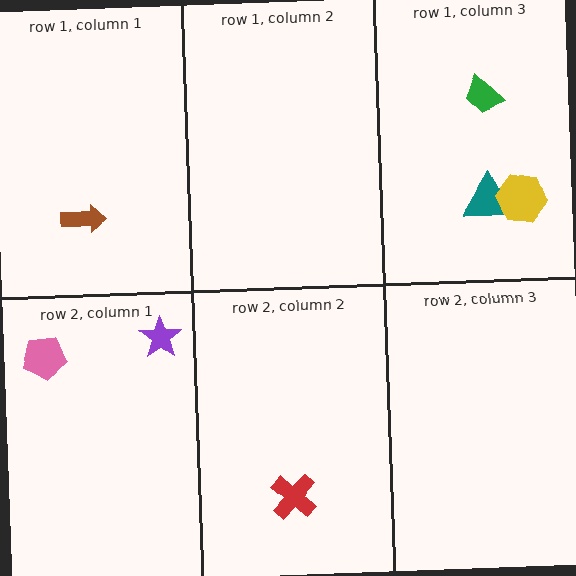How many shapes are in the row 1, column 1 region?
1.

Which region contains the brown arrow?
The row 1, column 1 region.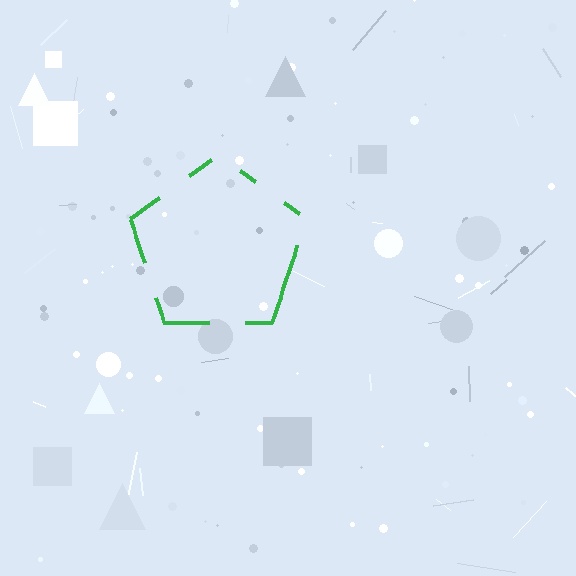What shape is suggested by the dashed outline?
The dashed outline suggests a pentagon.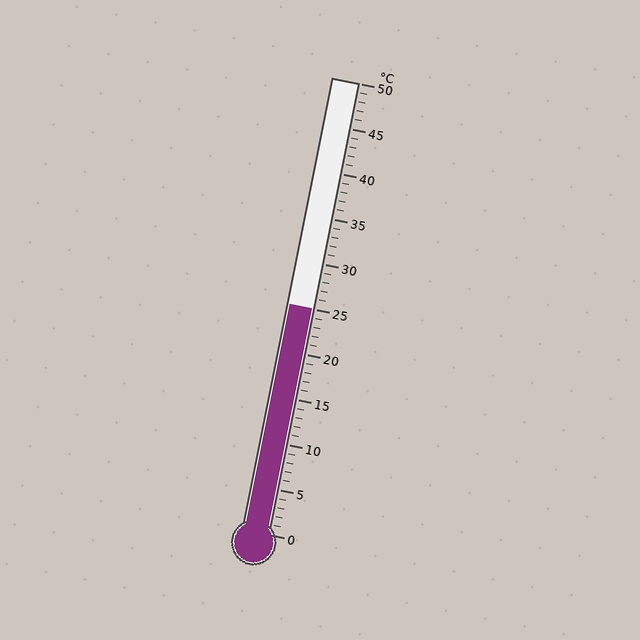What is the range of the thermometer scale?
The thermometer scale ranges from 0°C to 50°C.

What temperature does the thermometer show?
The thermometer shows approximately 25°C.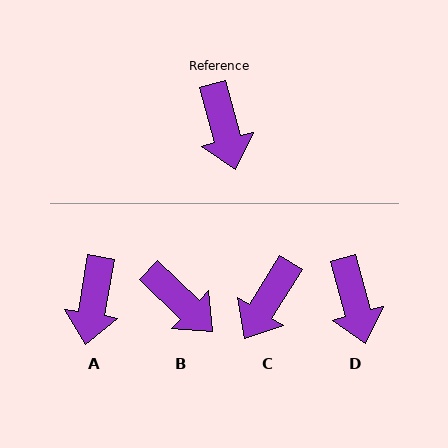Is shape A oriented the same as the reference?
No, it is off by about 25 degrees.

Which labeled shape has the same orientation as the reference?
D.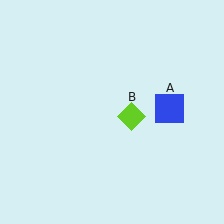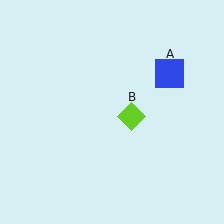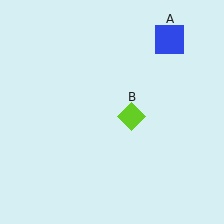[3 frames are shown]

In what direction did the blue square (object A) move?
The blue square (object A) moved up.